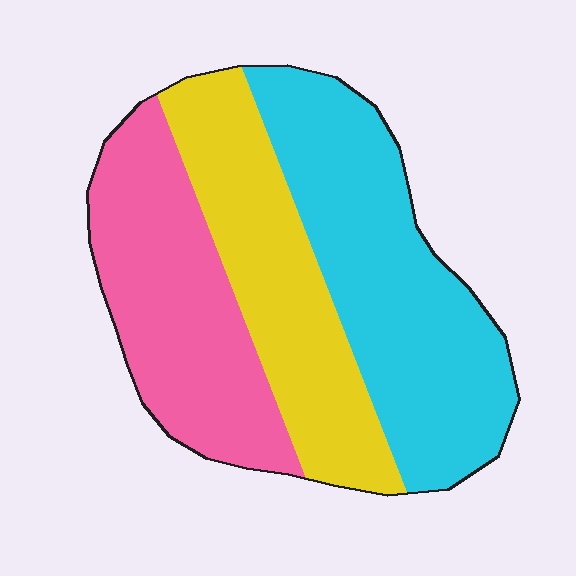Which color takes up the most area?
Cyan, at roughly 40%.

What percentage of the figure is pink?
Pink covers around 30% of the figure.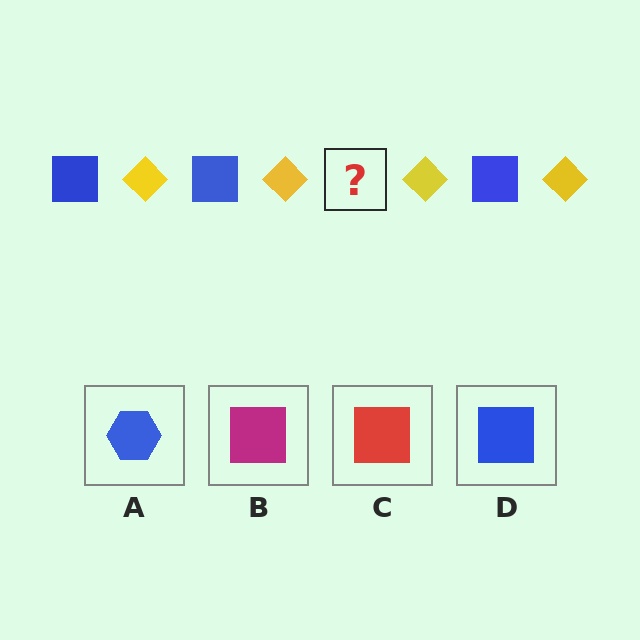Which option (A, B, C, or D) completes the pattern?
D.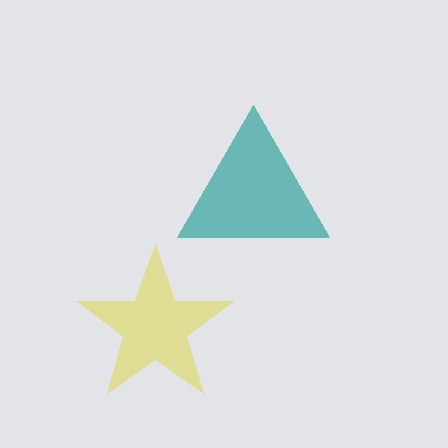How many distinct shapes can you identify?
There are 2 distinct shapes: a teal triangle, a yellow star.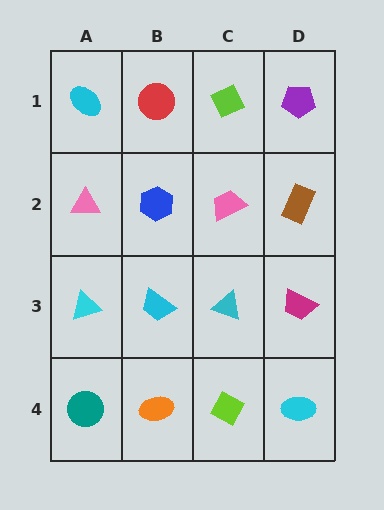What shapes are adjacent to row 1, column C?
A pink trapezoid (row 2, column C), a red circle (row 1, column B), a purple pentagon (row 1, column D).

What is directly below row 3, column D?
A cyan ellipse.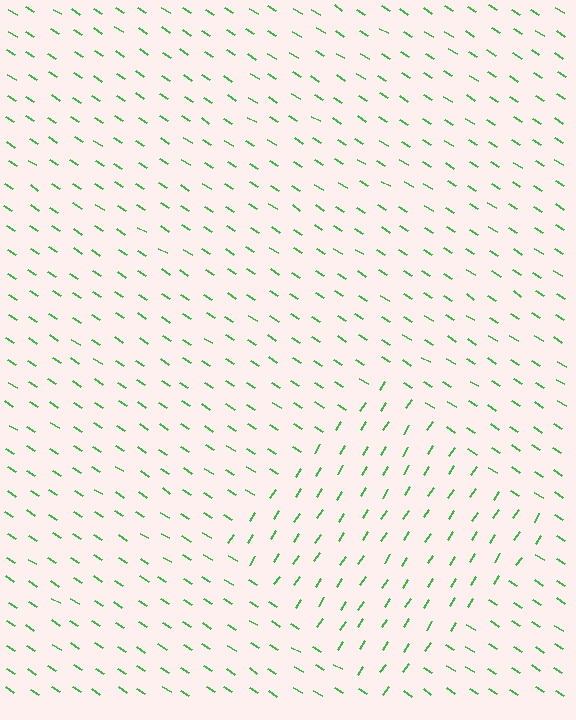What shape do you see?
I see a diamond.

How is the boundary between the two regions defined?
The boundary is defined purely by a change in line orientation (approximately 89 degrees difference). All lines are the same color and thickness.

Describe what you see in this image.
The image is filled with small green line segments. A diamond region in the image has lines oriented differently from the surrounding lines, creating a visible texture boundary.